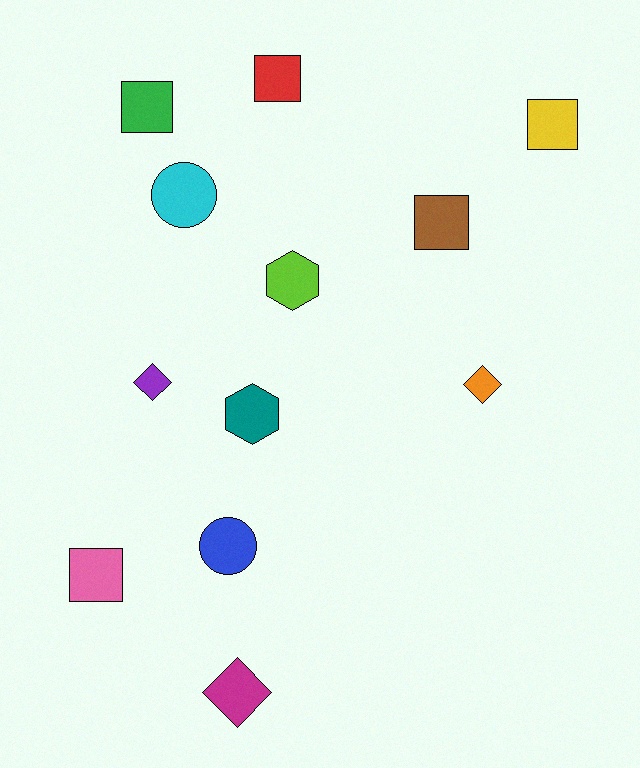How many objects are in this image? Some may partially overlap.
There are 12 objects.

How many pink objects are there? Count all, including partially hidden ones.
There is 1 pink object.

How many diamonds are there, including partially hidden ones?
There are 3 diamonds.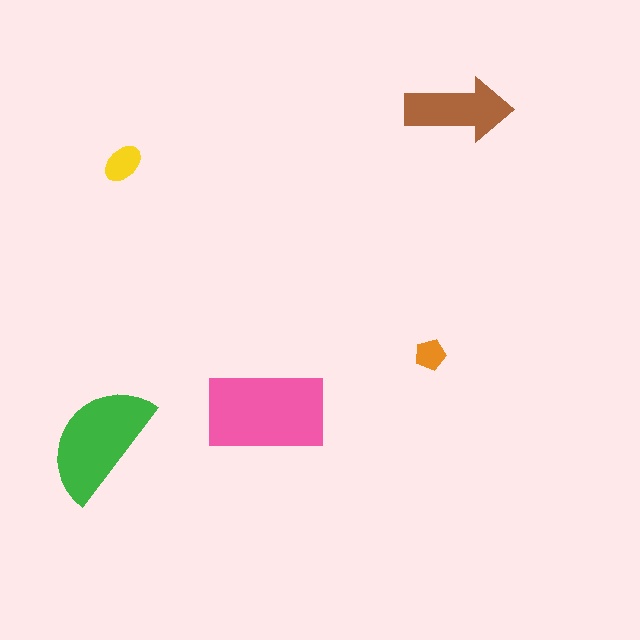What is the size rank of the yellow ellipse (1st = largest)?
4th.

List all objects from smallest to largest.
The orange pentagon, the yellow ellipse, the brown arrow, the green semicircle, the pink rectangle.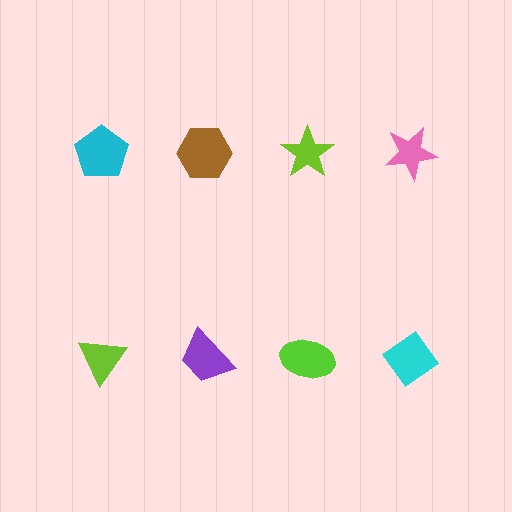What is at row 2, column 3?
A lime ellipse.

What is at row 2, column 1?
A lime triangle.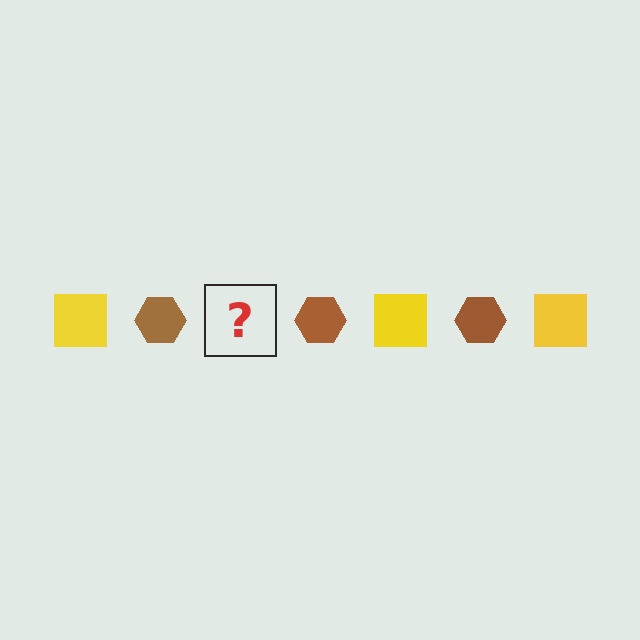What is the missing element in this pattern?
The missing element is a yellow square.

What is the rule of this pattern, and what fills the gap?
The rule is that the pattern alternates between yellow square and brown hexagon. The gap should be filled with a yellow square.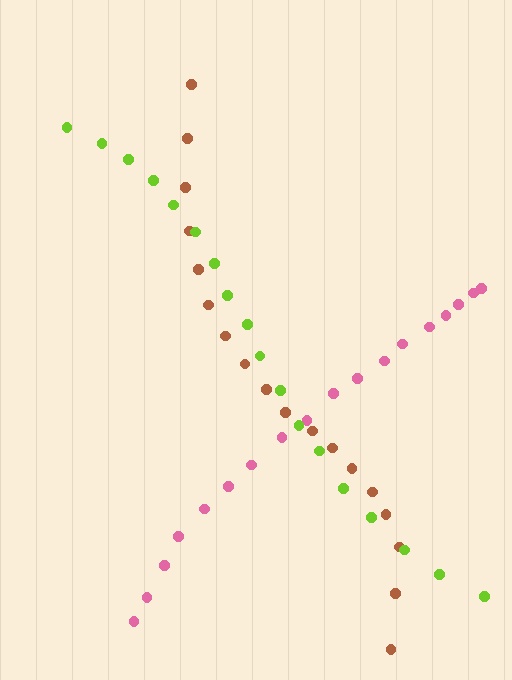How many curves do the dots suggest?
There are 3 distinct paths.